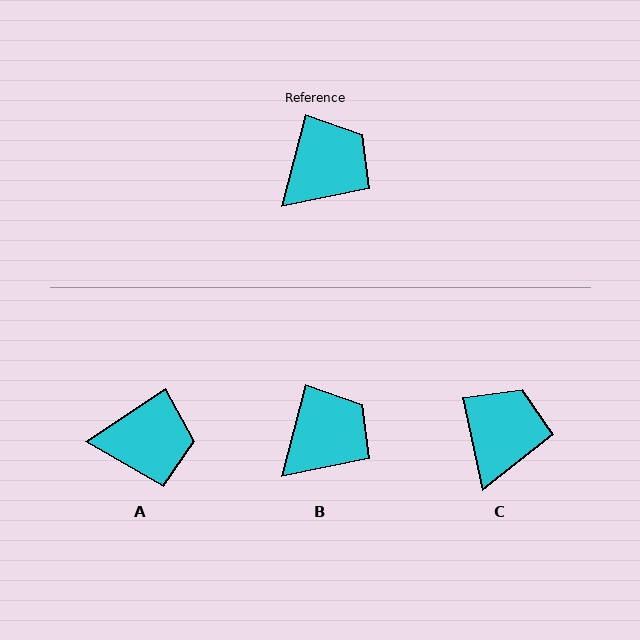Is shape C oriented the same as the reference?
No, it is off by about 27 degrees.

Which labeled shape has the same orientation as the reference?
B.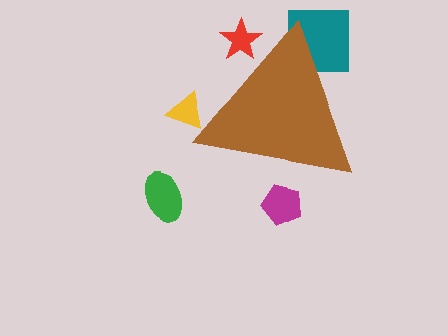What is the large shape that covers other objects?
A brown triangle.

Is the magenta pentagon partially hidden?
Yes, the magenta pentagon is partially hidden behind the brown triangle.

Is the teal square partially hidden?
Yes, the teal square is partially hidden behind the brown triangle.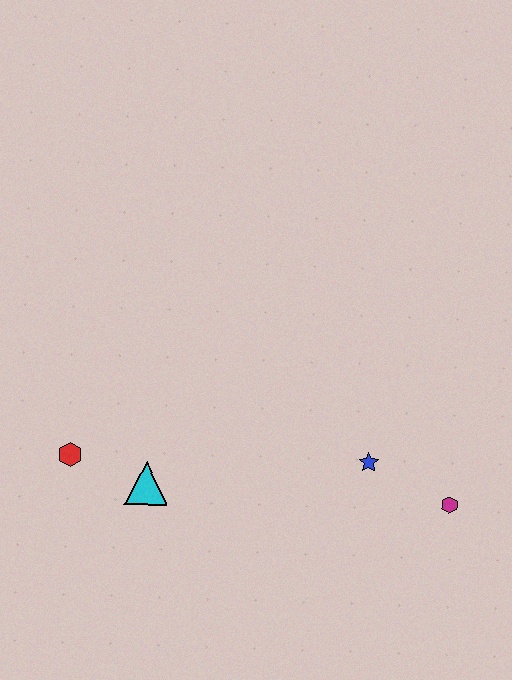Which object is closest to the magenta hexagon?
The blue star is closest to the magenta hexagon.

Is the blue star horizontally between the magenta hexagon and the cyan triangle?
Yes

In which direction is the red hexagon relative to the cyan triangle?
The red hexagon is to the left of the cyan triangle.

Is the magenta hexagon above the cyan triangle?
No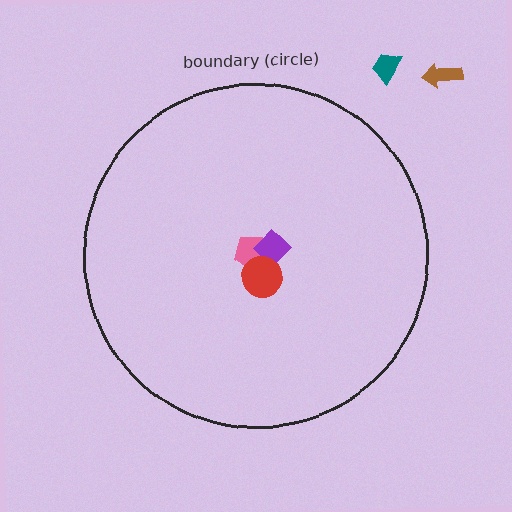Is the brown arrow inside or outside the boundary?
Outside.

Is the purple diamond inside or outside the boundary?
Inside.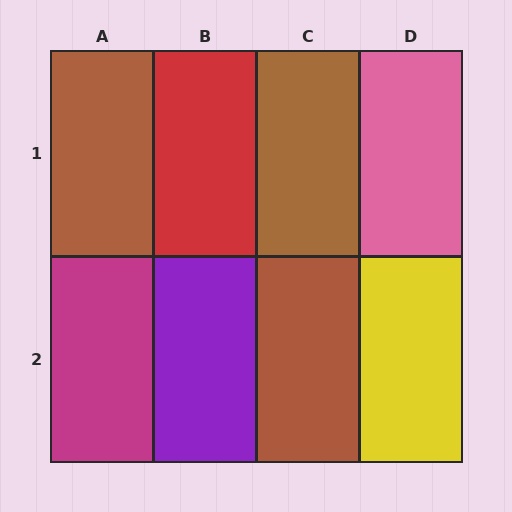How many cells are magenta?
1 cell is magenta.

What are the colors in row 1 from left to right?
Brown, red, brown, pink.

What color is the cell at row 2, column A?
Magenta.